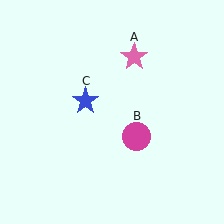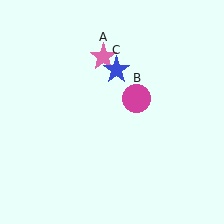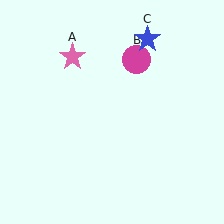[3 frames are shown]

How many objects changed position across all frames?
3 objects changed position: pink star (object A), magenta circle (object B), blue star (object C).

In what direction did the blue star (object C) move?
The blue star (object C) moved up and to the right.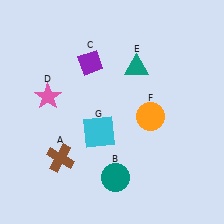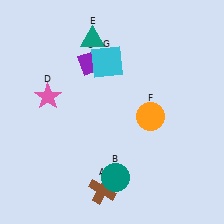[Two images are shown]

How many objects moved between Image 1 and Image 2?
3 objects moved between the two images.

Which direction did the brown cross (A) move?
The brown cross (A) moved right.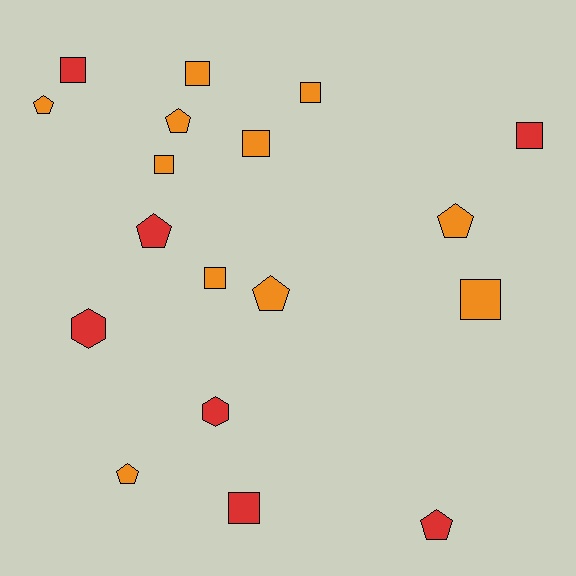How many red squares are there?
There are 3 red squares.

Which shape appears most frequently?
Square, with 9 objects.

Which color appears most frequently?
Orange, with 11 objects.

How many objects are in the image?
There are 18 objects.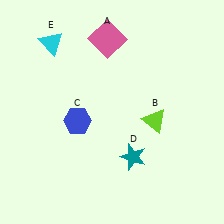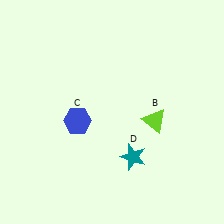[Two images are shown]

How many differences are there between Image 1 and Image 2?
There are 2 differences between the two images.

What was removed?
The pink square (A), the cyan triangle (E) were removed in Image 2.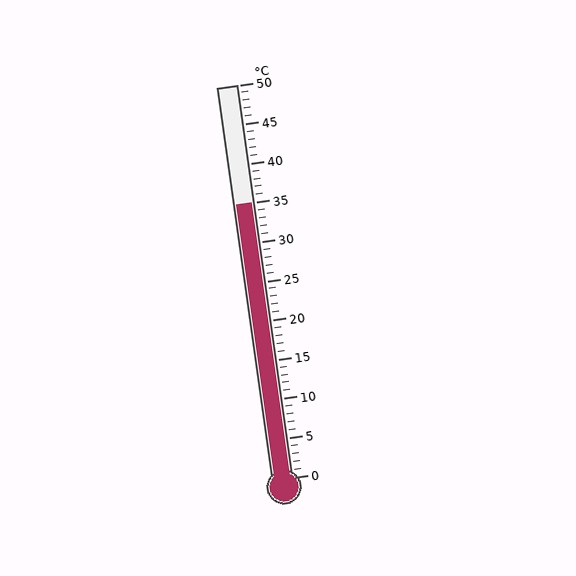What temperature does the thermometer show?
The thermometer shows approximately 35°C.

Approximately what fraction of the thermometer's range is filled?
The thermometer is filled to approximately 70% of its range.